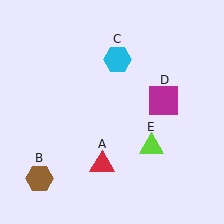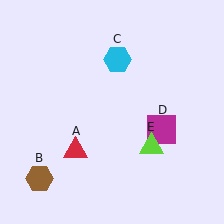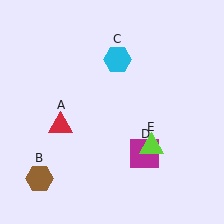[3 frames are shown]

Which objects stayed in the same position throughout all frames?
Brown hexagon (object B) and cyan hexagon (object C) and lime triangle (object E) remained stationary.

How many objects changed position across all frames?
2 objects changed position: red triangle (object A), magenta square (object D).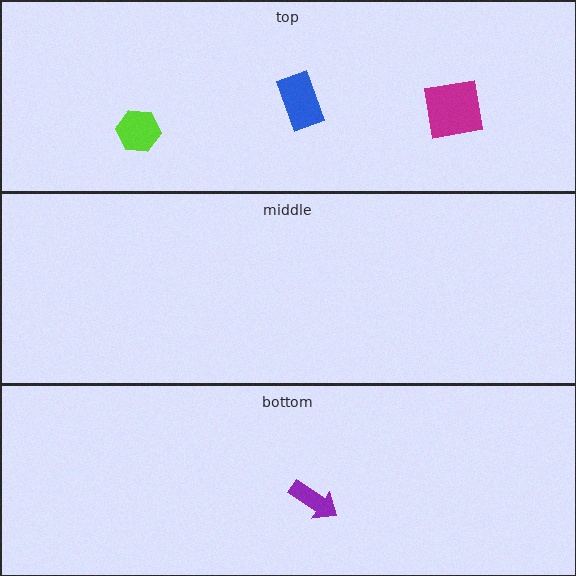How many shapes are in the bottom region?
1.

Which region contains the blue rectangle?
The top region.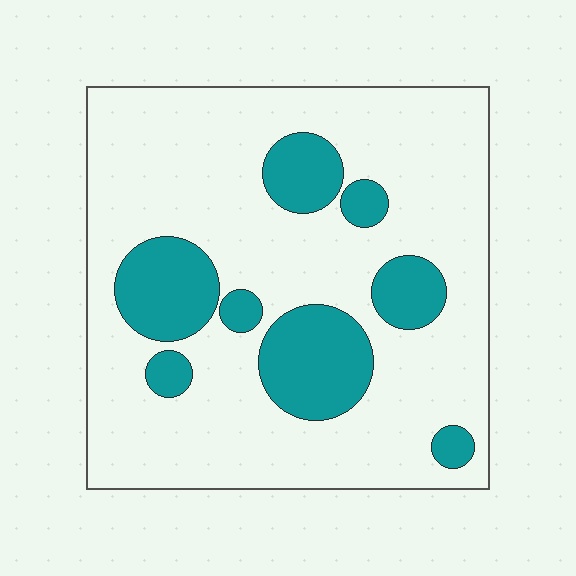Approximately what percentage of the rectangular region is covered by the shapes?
Approximately 20%.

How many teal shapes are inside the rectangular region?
8.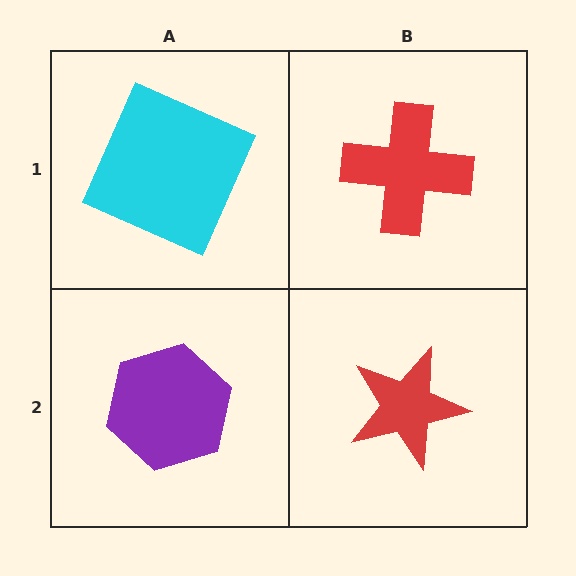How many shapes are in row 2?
2 shapes.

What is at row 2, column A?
A purple hexagon.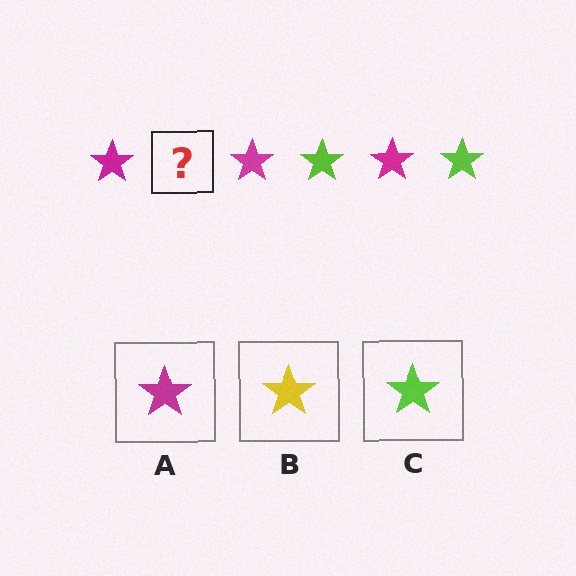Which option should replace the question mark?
Option C.